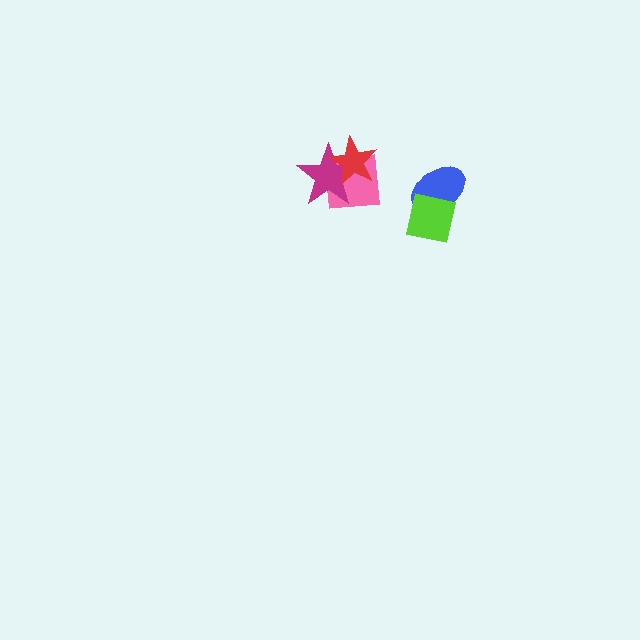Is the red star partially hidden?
No, no other shape covers it.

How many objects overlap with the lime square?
1 object overlaps with the lime square.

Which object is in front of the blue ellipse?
The lime square is in front of the blue ellipse.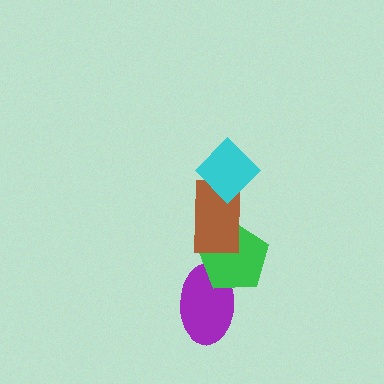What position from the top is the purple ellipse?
The purple ellipse is 4th from the top.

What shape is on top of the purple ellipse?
The green pentagon is on top of the purple ellipse.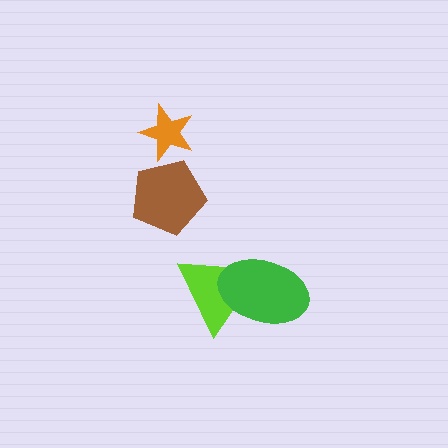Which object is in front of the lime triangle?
The green ellipse is in front of the lime triangle.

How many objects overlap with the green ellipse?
1 object overlaps with the green ellipse.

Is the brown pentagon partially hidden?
No, no other shape covers it.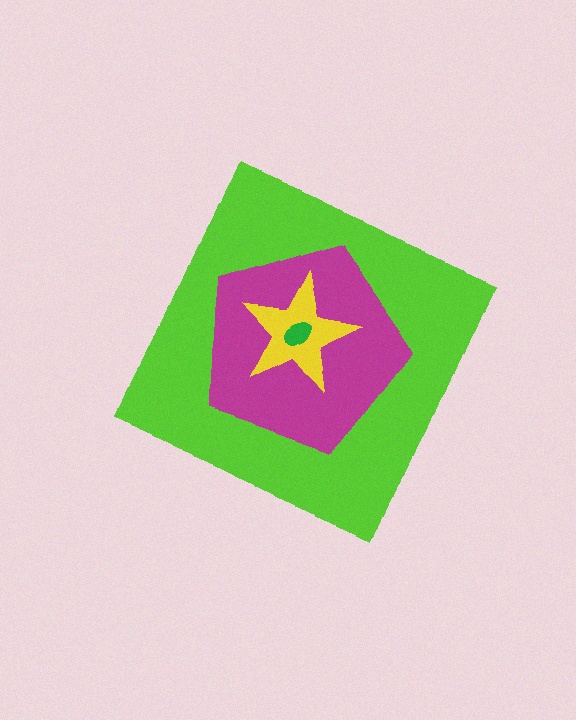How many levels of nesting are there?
4.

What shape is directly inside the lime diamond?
The magenta pentagon.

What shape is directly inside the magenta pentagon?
The yellow star.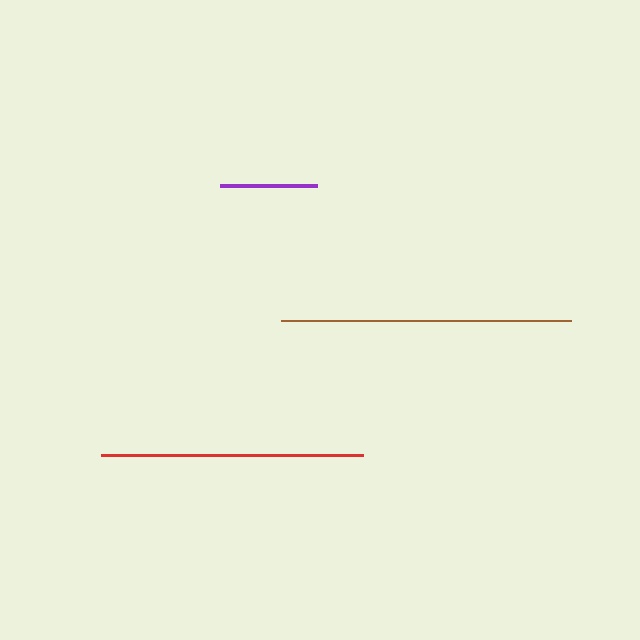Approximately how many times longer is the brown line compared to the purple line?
The brown line is approximately 3.0 times the length of the purple line.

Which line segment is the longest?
The brown line is the longest at approximately 289 pixels.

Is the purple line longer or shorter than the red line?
The red line is longer than the purple line.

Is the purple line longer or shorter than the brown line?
The brown line is longer than the purple line.